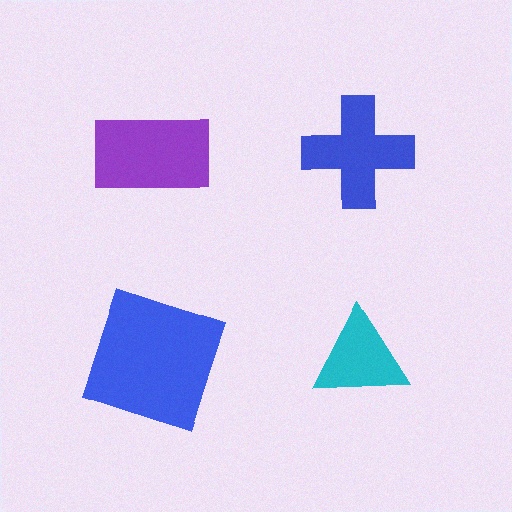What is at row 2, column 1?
A blue square.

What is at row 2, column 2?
A cyan triangle.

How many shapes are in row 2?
2 shapes.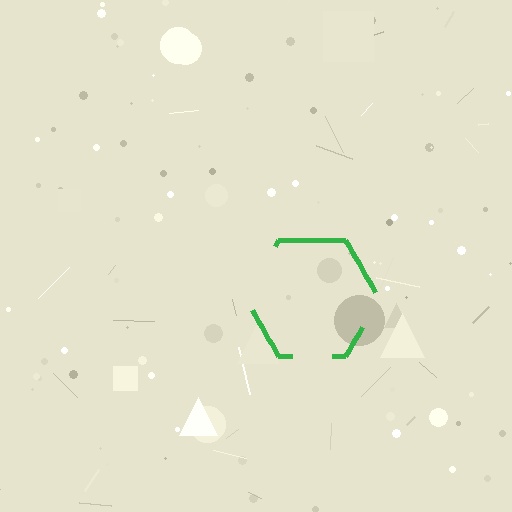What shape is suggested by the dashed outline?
The dashed outline suggests a hexagon.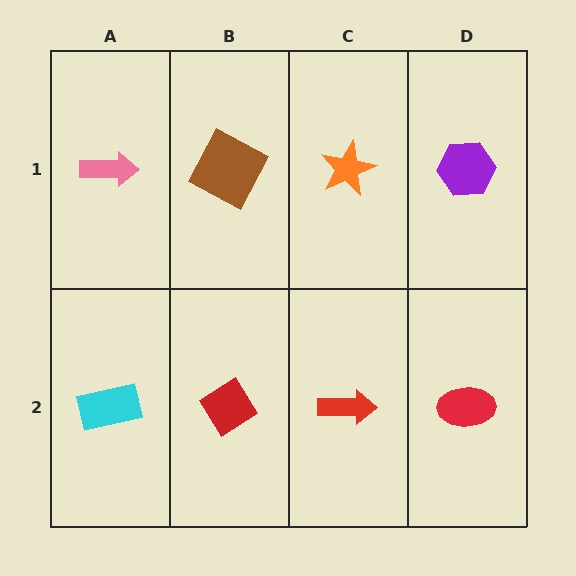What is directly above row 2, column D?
A purple hexagon.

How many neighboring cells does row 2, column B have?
3.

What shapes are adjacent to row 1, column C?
A red arrow (row 2, column C), a brown square (row 1, column B), a purple hexagon (row 1, column D).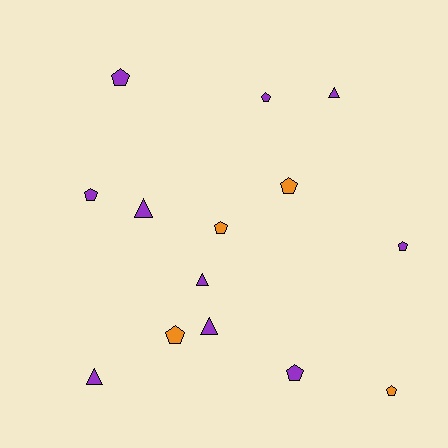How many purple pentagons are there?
There are 5 purple pentagons.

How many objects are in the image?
There are 14 objects.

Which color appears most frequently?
Purple, with 10 objects.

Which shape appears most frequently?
Pentagon, with 9 objects.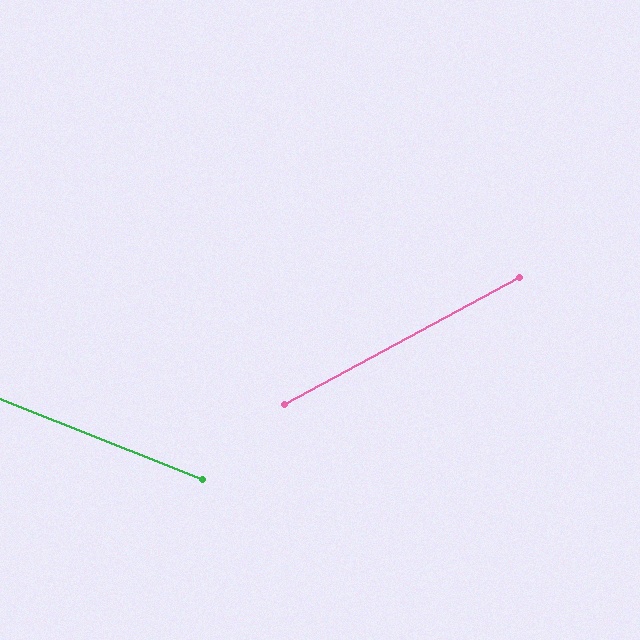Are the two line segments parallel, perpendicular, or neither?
Neither parallel nor perpendicular — they differ by about 50°.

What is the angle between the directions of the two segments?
Approximately 50 degrees.